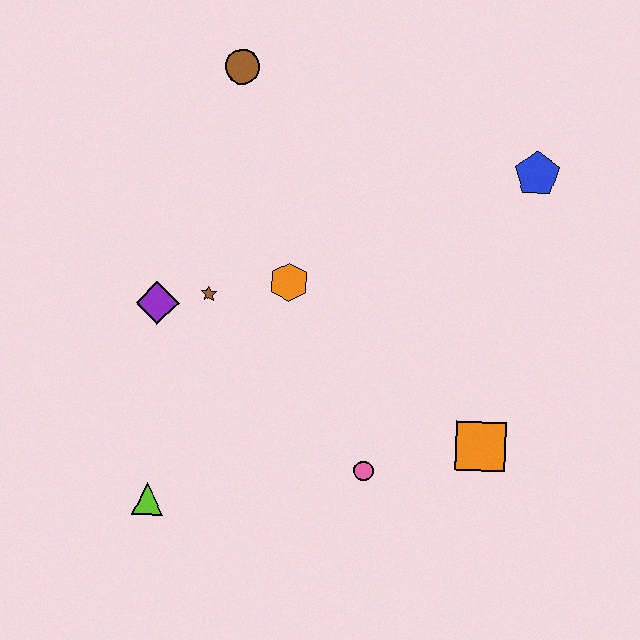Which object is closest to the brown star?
The purple diamond is closest to the brown star.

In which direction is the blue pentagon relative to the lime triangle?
The blue pentagon is to the right of the lime triangle.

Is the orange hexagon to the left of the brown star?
No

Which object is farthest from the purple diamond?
The blue pentagon is farthest from the purple diamond.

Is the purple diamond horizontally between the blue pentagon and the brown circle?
No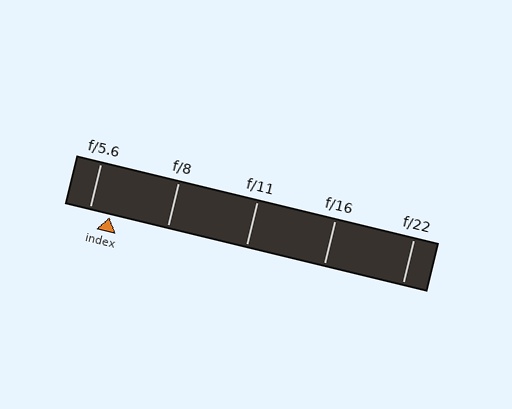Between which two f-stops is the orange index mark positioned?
The index mark is between f/5.6 and f/8.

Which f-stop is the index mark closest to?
The index mark is closest to f/5.6.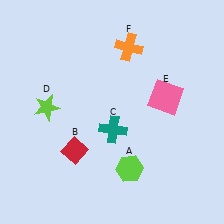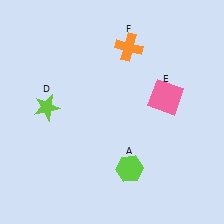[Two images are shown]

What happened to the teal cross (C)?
The teal cross (C) was removed in Image 2. It was in the bottom-right area of Image 1.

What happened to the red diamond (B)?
The red diamond (B) was removed in Image 2. It was in the bottom-left area of Image 1.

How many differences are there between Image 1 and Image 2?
There are 2 differences between the two images.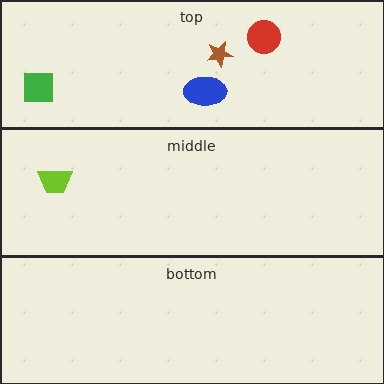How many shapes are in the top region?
4.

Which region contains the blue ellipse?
The top region.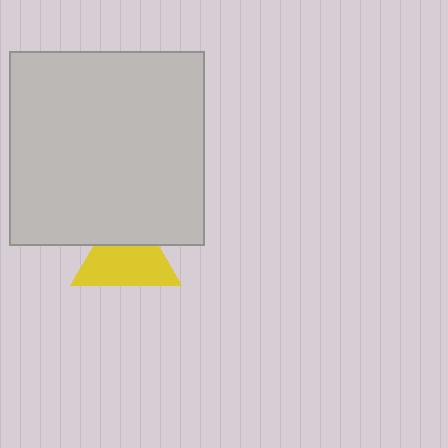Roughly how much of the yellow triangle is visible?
Most of it is visible (roughly 66%).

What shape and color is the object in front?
The object in front is a light gray rectangle.